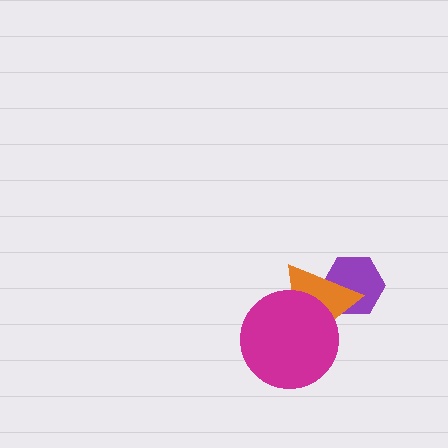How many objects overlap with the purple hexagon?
1 object overlaps with the purple hexagon.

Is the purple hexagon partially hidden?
Yes, it is partially covered by another shape.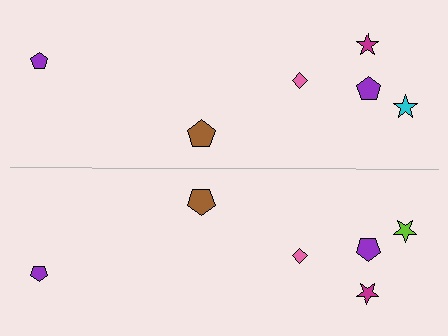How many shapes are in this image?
There are 12 shapes in this image.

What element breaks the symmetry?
The lime star on the bottom side breaks the symmetry — its mirror counterpart is cyan.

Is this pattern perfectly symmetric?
No, the pattern is not perfectly symmetric. The lime star on the bottom side breaks the symmetry — its mirror counterpart is cyan.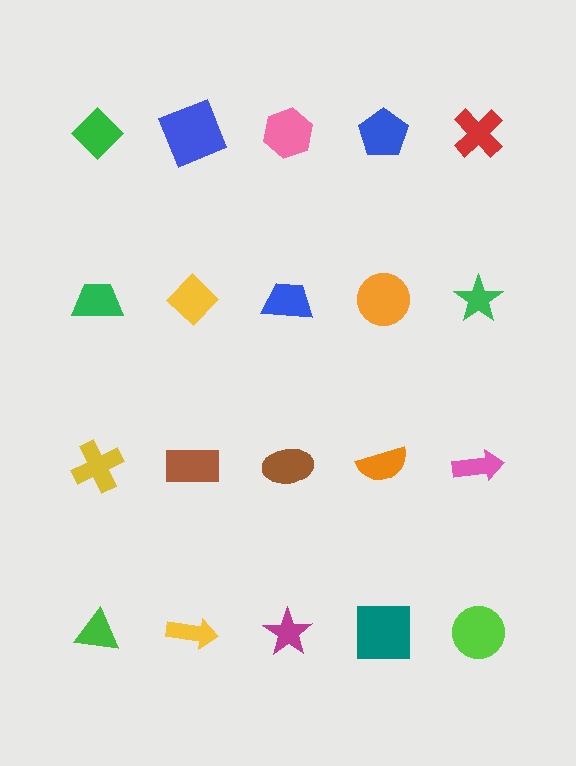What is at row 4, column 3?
A magenta star.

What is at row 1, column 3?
A pink hexagon.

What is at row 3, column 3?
A brown ellipse.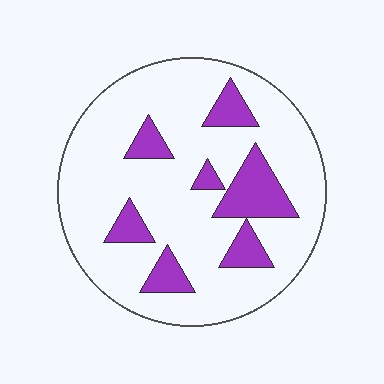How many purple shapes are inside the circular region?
7.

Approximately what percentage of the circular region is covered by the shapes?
Approximately 20%.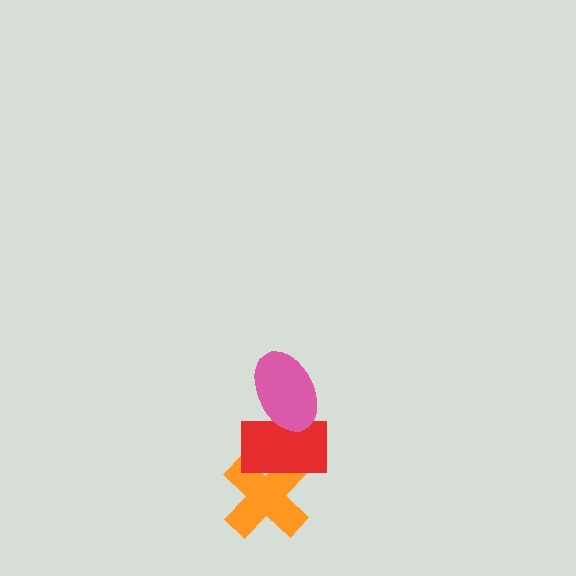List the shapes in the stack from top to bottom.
From top to bottom: the pink ellipse, the red rectangle, the orange cross.